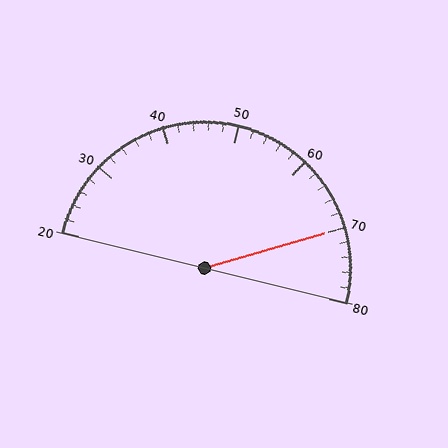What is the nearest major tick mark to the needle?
The nearest major tick mark is 70.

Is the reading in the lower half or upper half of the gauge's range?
The reading is in the upper half of the range (20 to 80).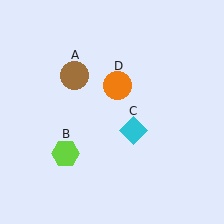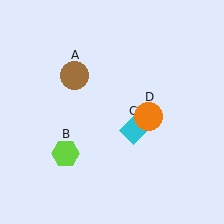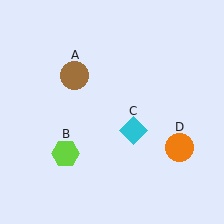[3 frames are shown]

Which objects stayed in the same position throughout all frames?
Brown circle (object A) and lime hexagon (object B) and cyan diamond (object C) remained stationary.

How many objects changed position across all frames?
1 object changed position: orange circle (object D).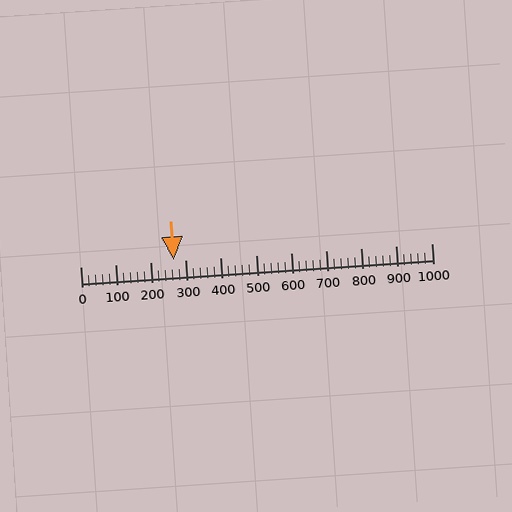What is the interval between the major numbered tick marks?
The major tick marks are spaced 100 units apart.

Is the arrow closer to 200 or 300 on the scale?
The arrow is closer to 300.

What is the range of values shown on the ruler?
The ruler shows values from 0 to 1000.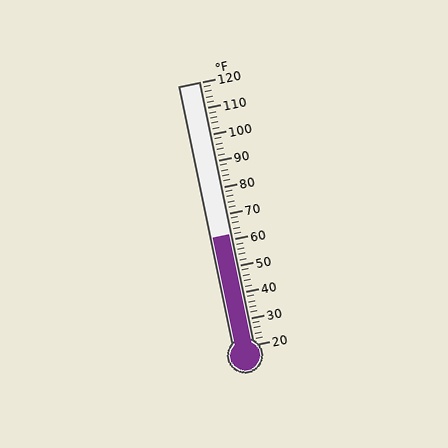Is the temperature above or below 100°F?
The temperature is below 100°F.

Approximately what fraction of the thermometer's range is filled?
The thermometer is filled to approximately 40% of its range.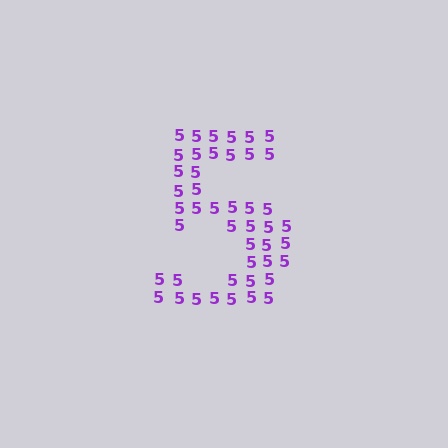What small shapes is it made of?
It is made of small digit 5's.